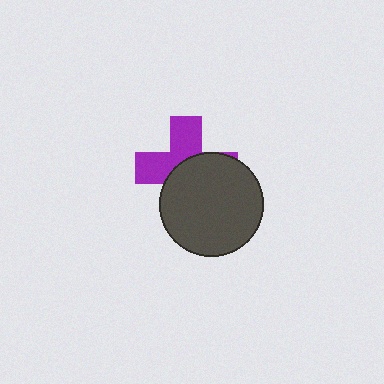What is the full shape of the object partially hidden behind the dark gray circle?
The partially hidden object is a purple cross.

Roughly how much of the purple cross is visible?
About half of it is visible (roughly 46%).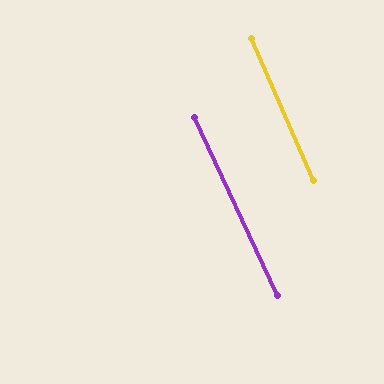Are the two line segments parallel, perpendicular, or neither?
Parallel — their directions differ by only 1.2°.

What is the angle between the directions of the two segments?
Approximately 1 degree.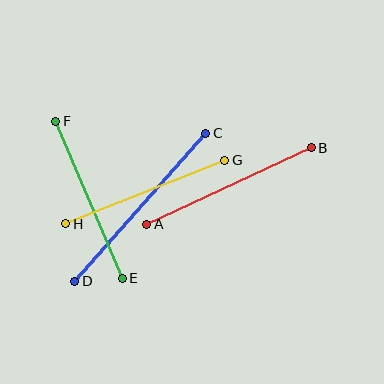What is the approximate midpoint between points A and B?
The midpoint is at approximately (229, 186) pixels.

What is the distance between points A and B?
The distance is approximately 182 pixels.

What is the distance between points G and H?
The distance is approximately 171 pixels.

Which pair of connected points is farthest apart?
Points C and D are farthest apart.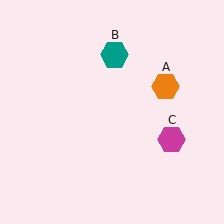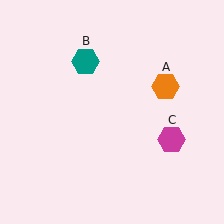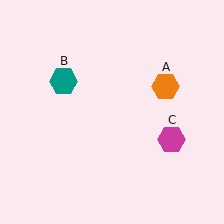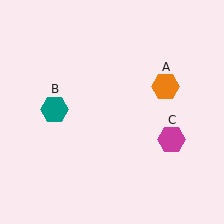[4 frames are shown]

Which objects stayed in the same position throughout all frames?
Orange hexagon (object A) and magenta hexagon (object C) remained stationary.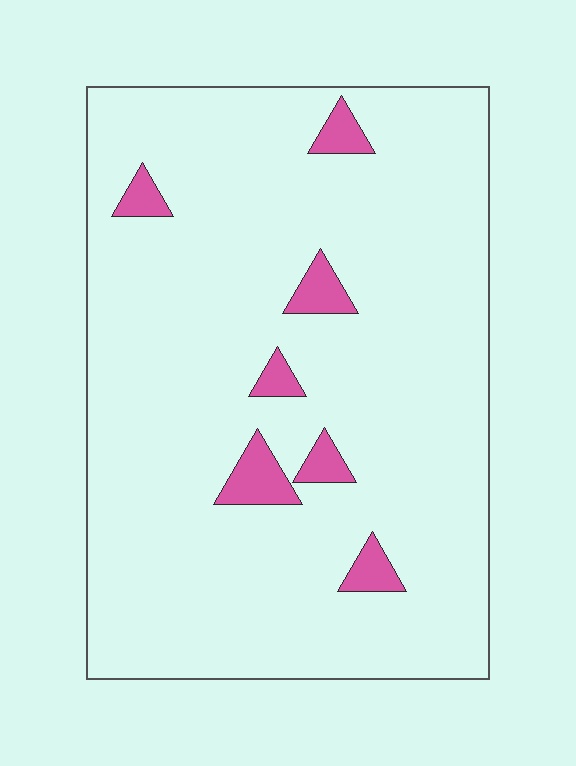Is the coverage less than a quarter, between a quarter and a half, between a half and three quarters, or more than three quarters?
Less than a quarter.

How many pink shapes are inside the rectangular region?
7.